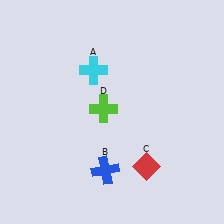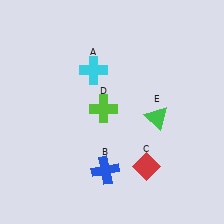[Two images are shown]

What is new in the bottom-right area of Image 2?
A green triangle (E) was added in the bottom-right area of Image 2.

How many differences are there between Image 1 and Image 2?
There is 1 difference between the two images.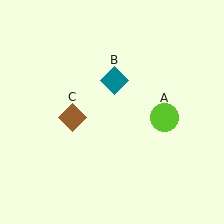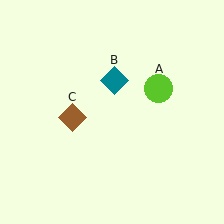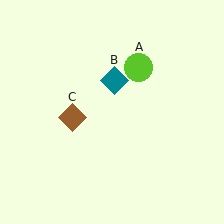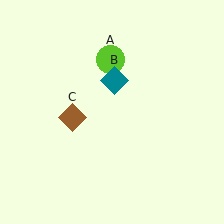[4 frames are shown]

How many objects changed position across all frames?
1 object changed position: lime circle (object A).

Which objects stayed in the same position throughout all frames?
Teal diamond (object B) and brown diamond (object C) remained stationary.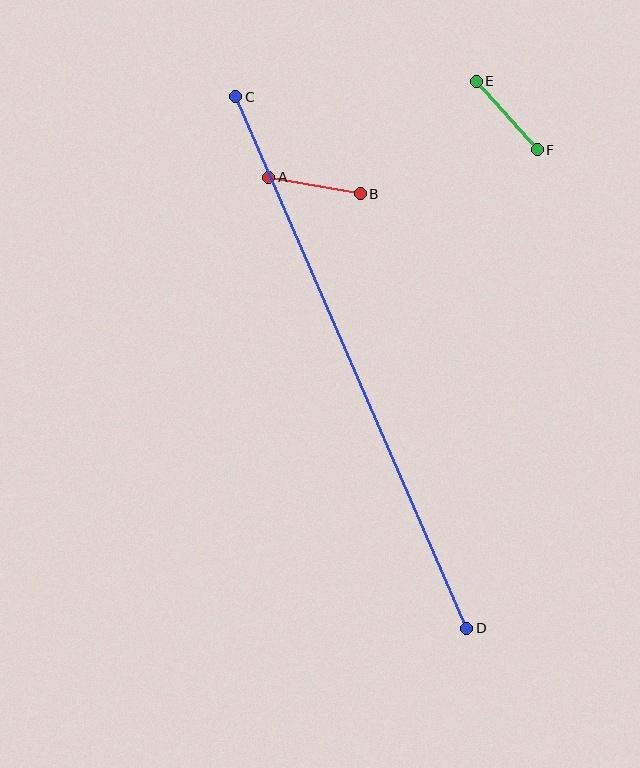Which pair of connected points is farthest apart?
Points C and D are farthest apart.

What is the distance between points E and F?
The distance is approximately 92 pixels.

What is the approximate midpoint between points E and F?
The midpoint is at approximately (507, 115) pixels.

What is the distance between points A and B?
The distance is approximately 93 pixels.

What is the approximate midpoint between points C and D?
The midpoint is at approximately (351, 363) pixels.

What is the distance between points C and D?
The distance is approximately 580 pixels.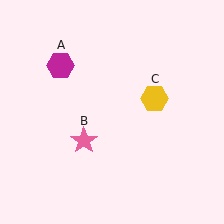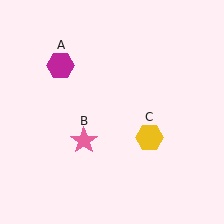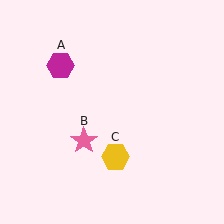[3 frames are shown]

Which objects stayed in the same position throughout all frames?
Magenta hexagon (object A) and pink star (object B) remained stationary.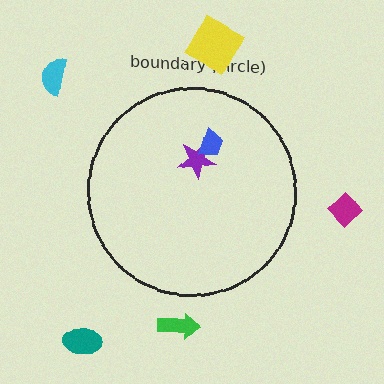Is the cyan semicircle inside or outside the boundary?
Outside.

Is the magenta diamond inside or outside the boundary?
Outside.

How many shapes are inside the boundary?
2 inside, 5 outside.